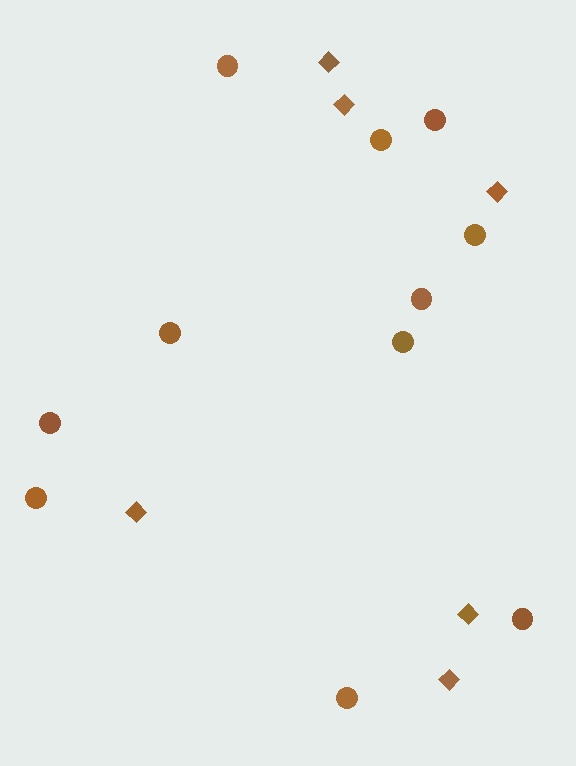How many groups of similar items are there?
There are 2 groups: one group of diamonds (6) and one group of circles (11).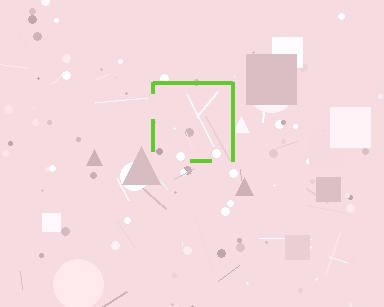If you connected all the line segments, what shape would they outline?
They would outline a square.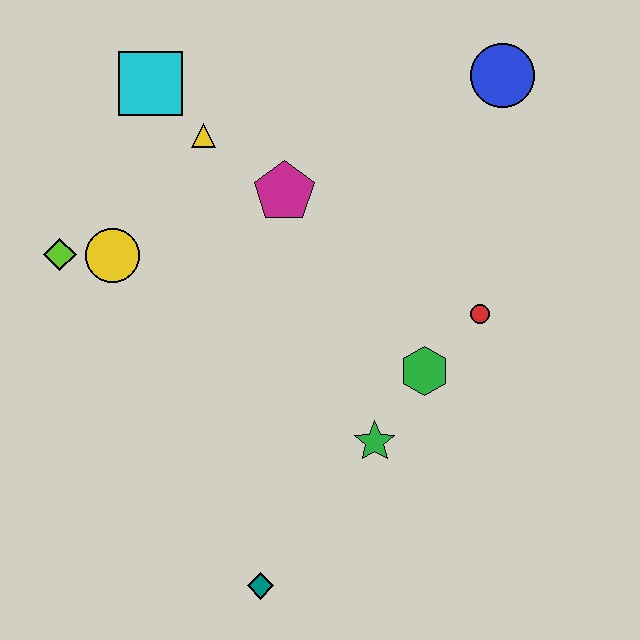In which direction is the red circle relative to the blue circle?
The red circle is below the blue circle.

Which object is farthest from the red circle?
The lime diamond is farthest from the red circle.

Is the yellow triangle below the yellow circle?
No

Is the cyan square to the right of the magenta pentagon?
No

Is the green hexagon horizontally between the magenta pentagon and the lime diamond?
No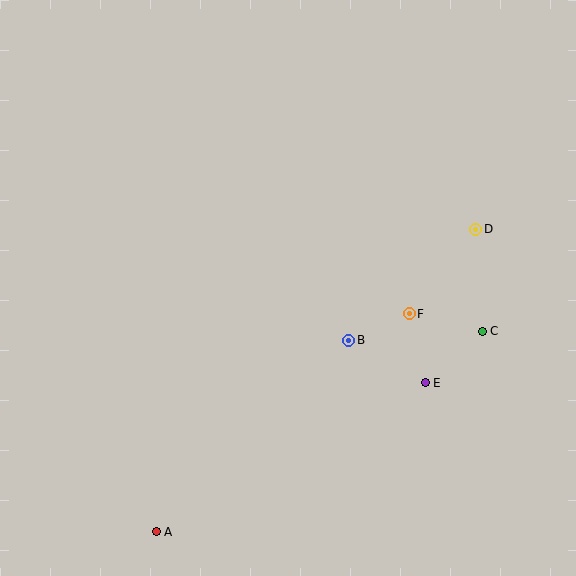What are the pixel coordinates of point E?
Point E is at (425, 383).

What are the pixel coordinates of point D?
Point D is at (476, 229).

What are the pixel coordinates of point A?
Point A is at (156, 532).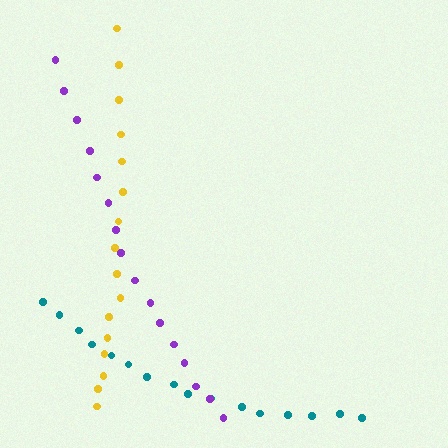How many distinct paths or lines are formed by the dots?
There are 3 distinct paths.